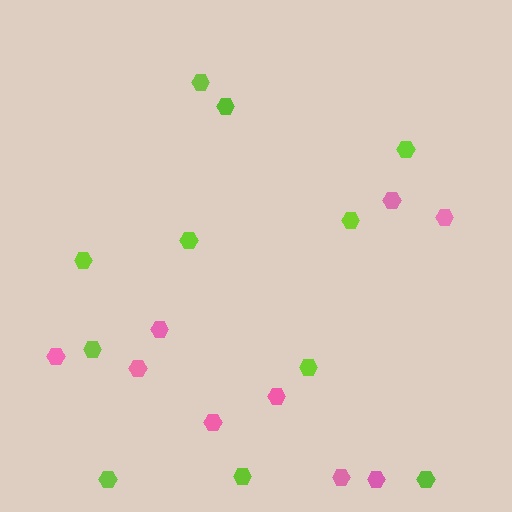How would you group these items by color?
There are 2 groups: one group of pink hexagons (9) and one group of lime hexagons (11).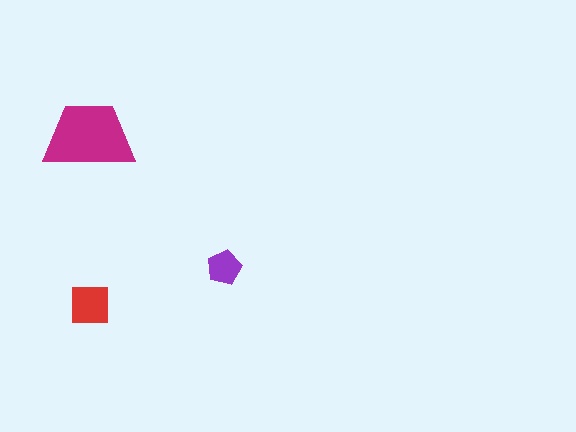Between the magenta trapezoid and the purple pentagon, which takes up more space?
The magenta trapezoid.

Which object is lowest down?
The red square is bottommost.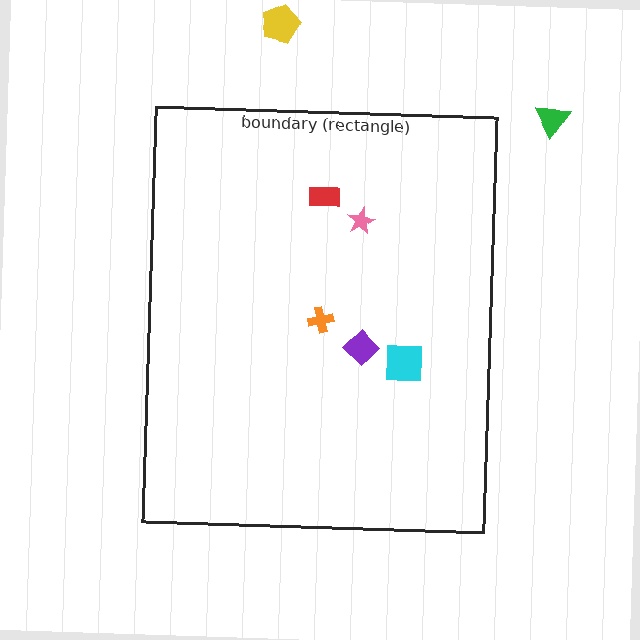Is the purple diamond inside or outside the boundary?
Inside.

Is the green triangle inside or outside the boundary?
Outside.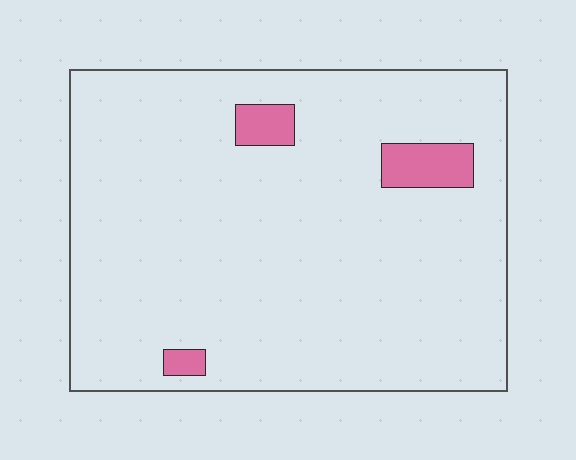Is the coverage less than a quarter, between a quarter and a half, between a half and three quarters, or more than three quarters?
Less than a quarter.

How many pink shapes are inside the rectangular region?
3.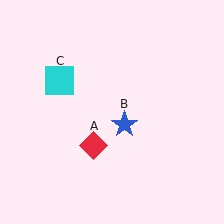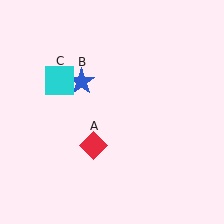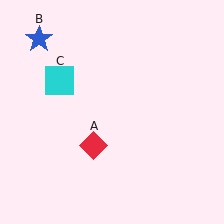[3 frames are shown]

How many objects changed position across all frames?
1 object changed position: blue star (object B).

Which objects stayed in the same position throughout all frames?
Red diamond (object A) and cyan square (object C) remained stationary.